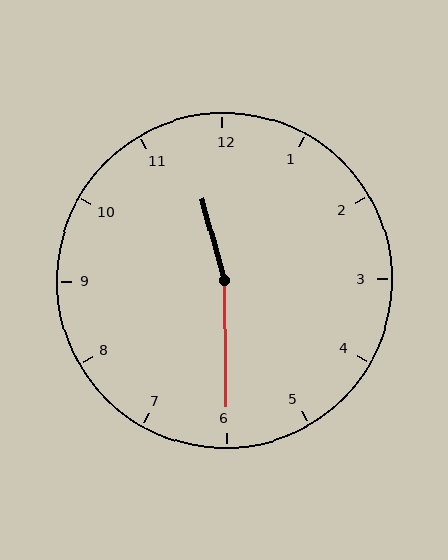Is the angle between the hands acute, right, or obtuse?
It is obtuse.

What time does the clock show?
11:30.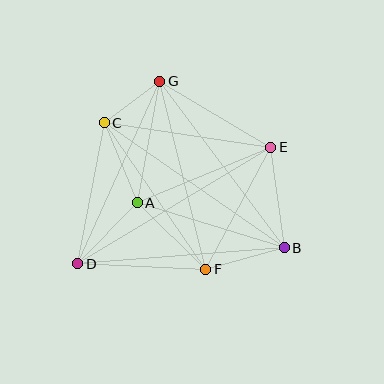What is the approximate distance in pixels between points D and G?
The distance between D and G is approximately 200 pixels.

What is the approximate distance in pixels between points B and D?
The distance between B and D is approximately 207 pixels.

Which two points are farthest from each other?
Points D and E are farthest from each other.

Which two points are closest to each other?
Points C and G are closest to each other.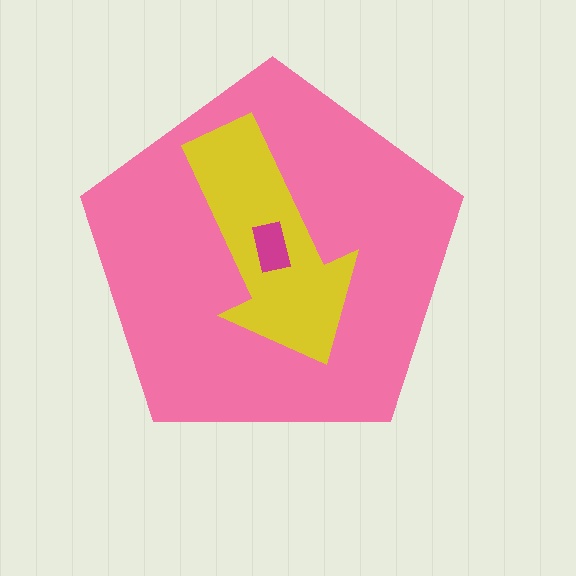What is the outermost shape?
The pink pentagon.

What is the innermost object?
The magenta rectangle.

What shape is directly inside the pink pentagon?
The yellow arrow.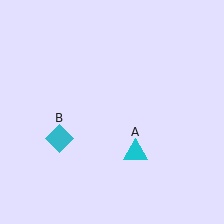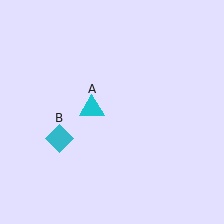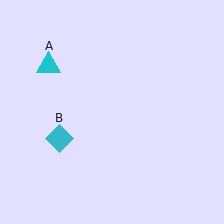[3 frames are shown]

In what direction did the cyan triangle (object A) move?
The cyan triangle (object A) moved up and to the left.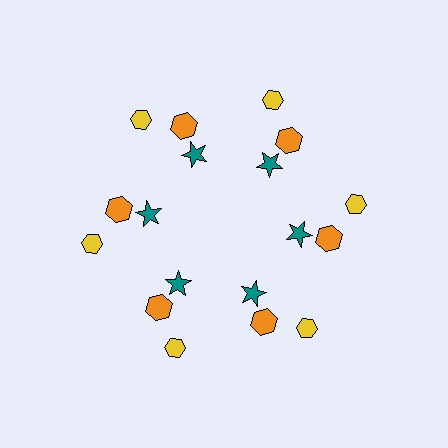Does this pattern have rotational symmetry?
Yes, this pattern has 6-fold rotational symmetry. It looks the same after rotating 60 degrees around the center.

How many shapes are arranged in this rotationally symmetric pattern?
There are 18 shapes, arranged in 6 groups of 3.